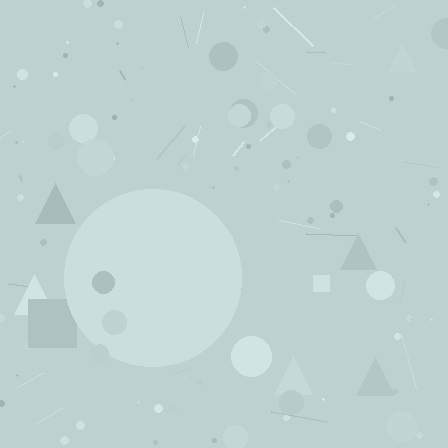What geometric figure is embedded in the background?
A circle is embedded in the background.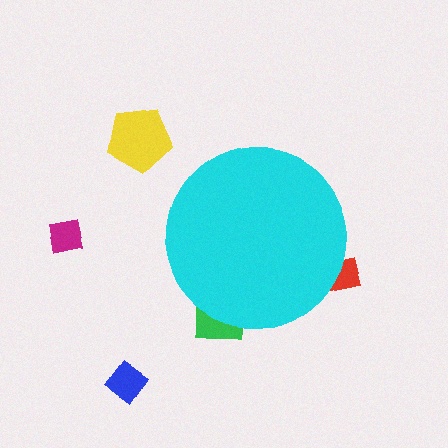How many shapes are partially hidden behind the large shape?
2 shapes are partially hidden.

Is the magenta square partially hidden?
No, the magenta square is fully visible.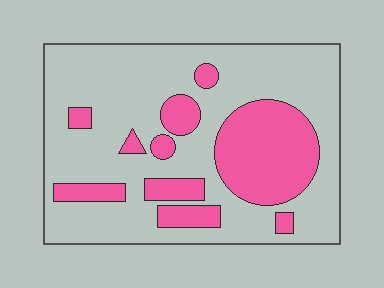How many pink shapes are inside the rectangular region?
10.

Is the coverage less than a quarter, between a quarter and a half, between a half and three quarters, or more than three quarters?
Between a quarter and a half.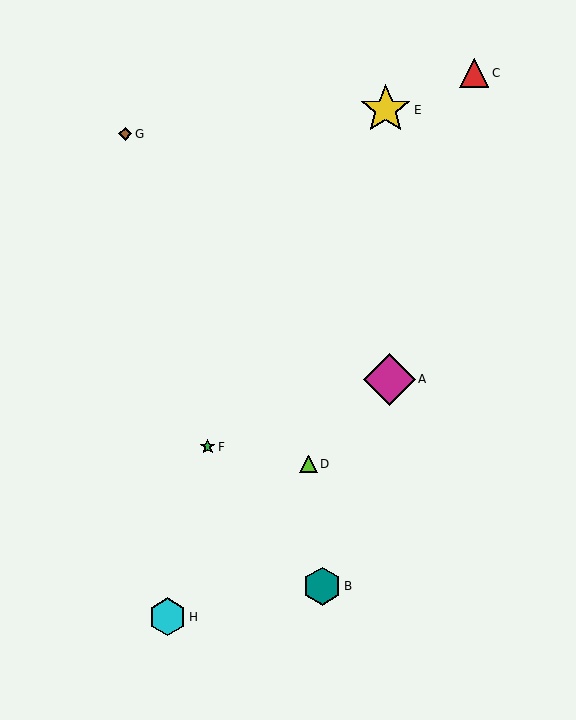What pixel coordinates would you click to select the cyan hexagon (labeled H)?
Click at (167, 617) to select the cyan hexagon H.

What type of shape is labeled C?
Shape C is a red triangle.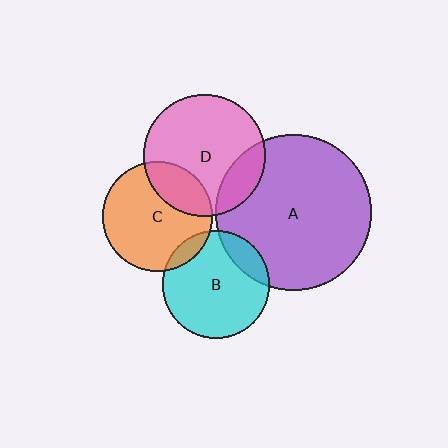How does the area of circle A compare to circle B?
Approximately 2.1 times.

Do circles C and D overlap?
Yes.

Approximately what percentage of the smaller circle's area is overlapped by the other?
Approximately 25%.